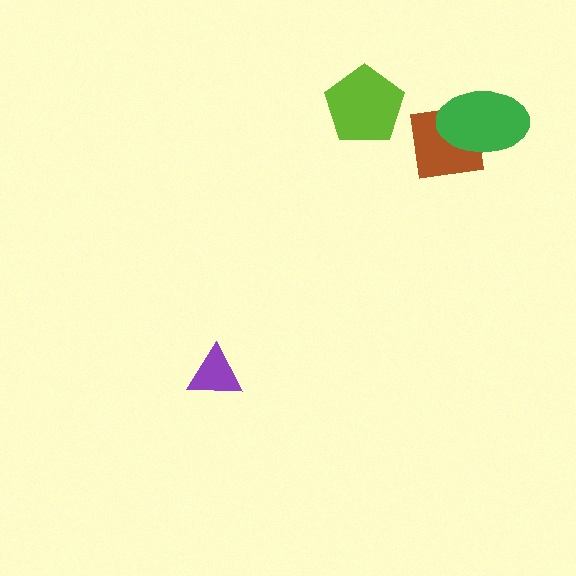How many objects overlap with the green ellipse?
1 object overlaps with the green ellipse.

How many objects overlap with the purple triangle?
0 objects overlap with the purple triangle.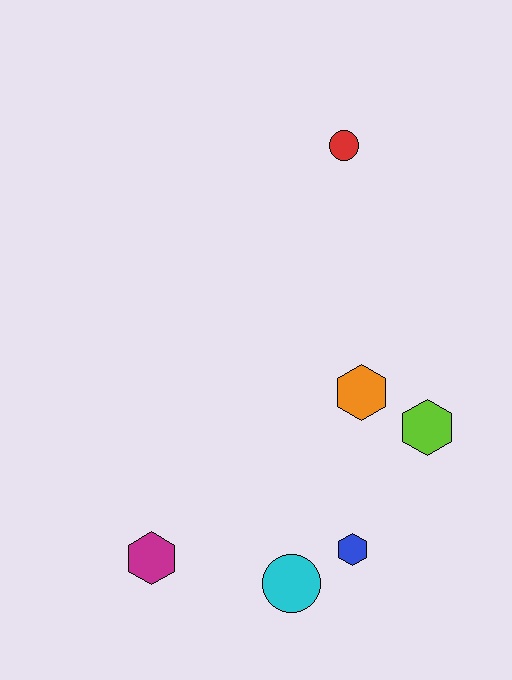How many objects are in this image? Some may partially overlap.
There are 6 objects.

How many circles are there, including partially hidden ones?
There are 2 circles.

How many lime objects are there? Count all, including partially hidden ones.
There is 1 lime object.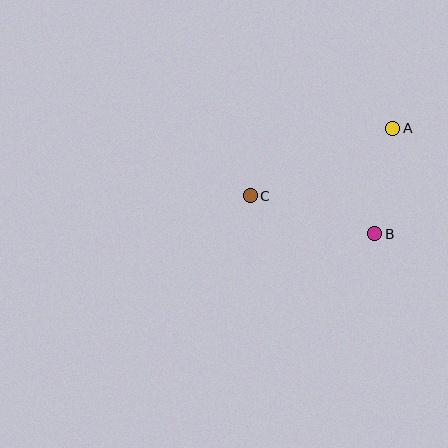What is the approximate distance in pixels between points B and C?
The distance between B and C is approximately 130 pixels.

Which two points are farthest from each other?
Points A and C are farthest from each other.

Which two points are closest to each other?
Points A and B are closest to each other.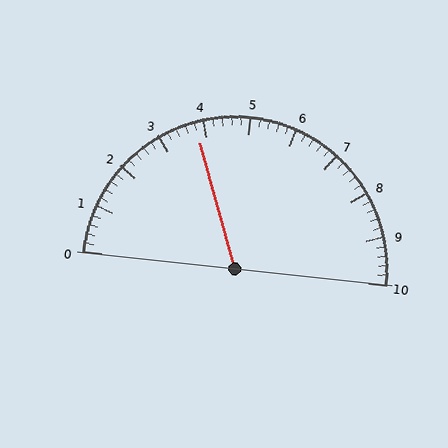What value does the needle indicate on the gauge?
The needle indicates approximately 3.8.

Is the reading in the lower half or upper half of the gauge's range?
The reading is in the lower half of the range (0 to 10).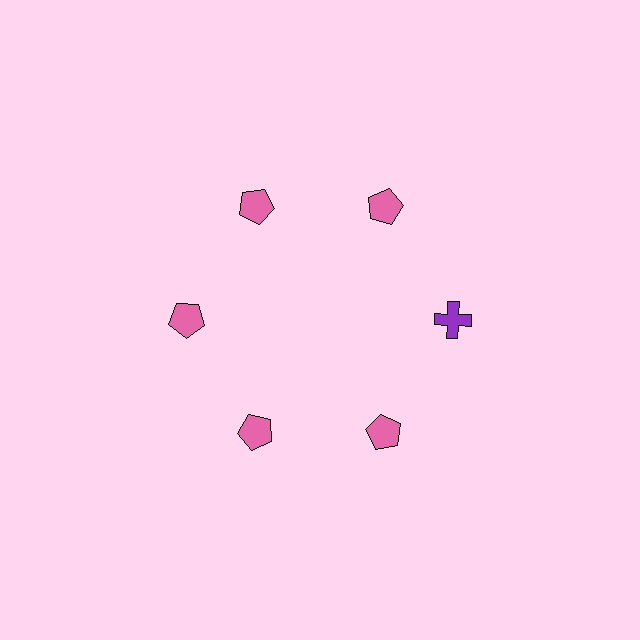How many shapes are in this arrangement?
There are 6 shapes arranged in a ring pattern.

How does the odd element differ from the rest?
It differs in both color (purple instead of pink) and shape (cross instead of pentagon).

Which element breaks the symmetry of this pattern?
The purple cross at roughly the 3 o'clock position breaks the symmetry. All other shapes are pink pentagons.